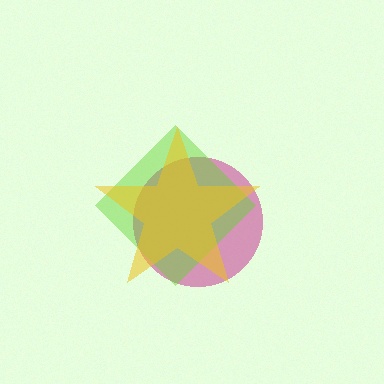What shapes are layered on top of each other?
The layered shapes are: a magenta circle, a lime diamond, a yellow star.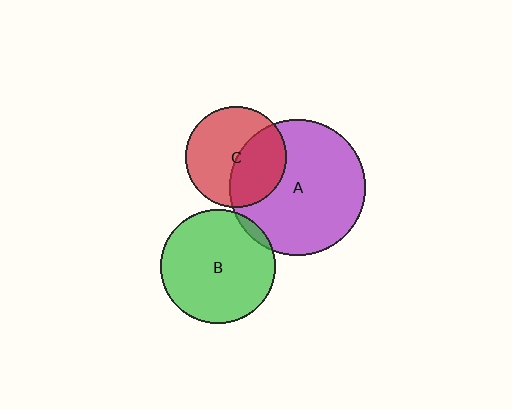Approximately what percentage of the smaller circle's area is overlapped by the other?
Approximately 40%.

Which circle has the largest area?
Circle A (purple).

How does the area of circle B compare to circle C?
Approximately 1.3 times.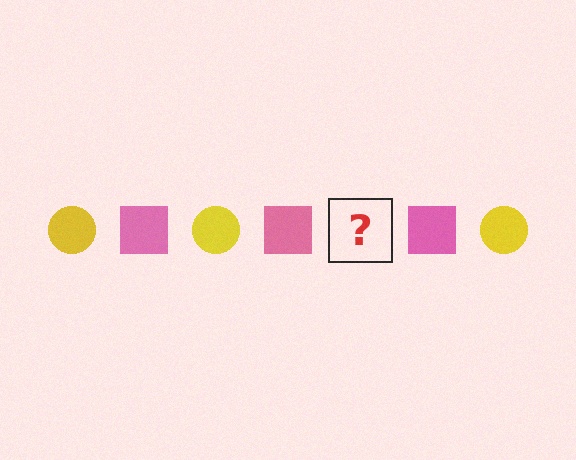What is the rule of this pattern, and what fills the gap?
The rule is that the pattern alternates between yellow circle and pink square. The gap should be filled with a yellow circle.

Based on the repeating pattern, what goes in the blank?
The blank should be a yellow circle.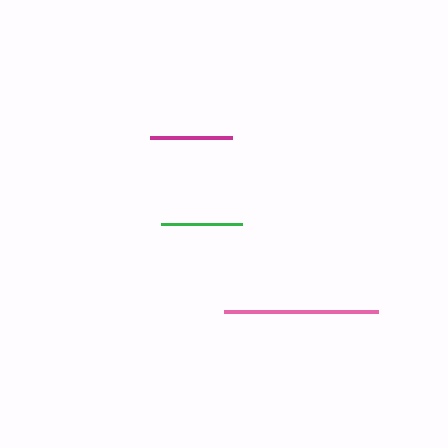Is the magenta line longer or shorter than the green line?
The magenta line is longer than the green line.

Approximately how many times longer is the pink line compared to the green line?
The pink line is approximately 1.9 times the length of the green line.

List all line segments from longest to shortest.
From longest to shortest: pink, magenta, green.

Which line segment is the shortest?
The green line is the shortest at approximately 81 pixels.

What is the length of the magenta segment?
The magenta segment is approximately 82 pixels long.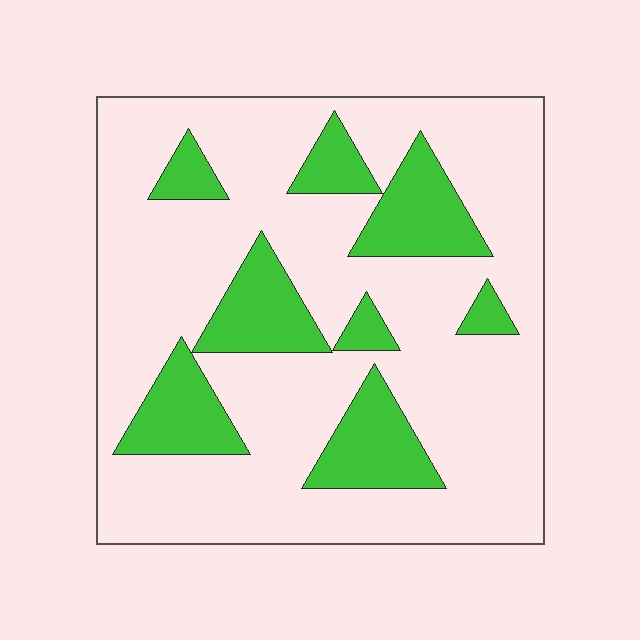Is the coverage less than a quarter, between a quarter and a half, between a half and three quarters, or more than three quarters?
Less than a quarter.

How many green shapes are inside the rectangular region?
8.